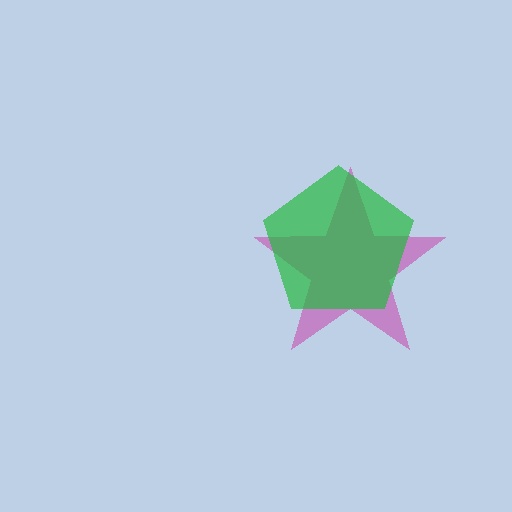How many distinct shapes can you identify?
There are 2 distinct shapes: a magenta star, a green pentagon.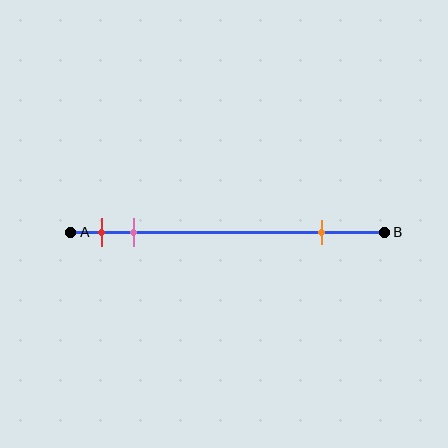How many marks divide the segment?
There are 3 marks dividing the segment.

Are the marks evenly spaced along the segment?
No, the marks are not evenly spaced.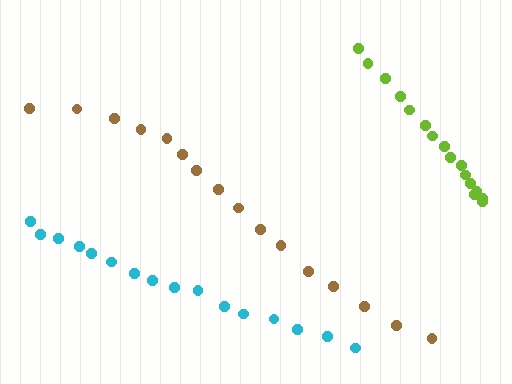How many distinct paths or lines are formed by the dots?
There are 3 distinct paths.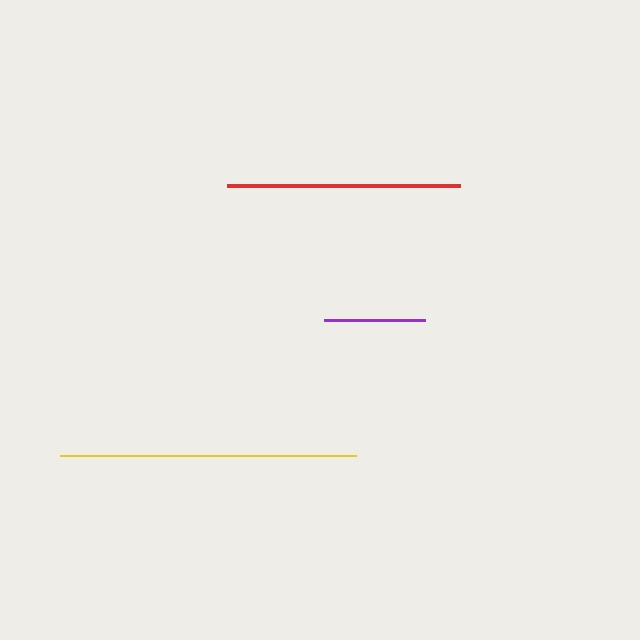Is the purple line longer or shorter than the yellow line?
The yellow line is longer than the purple line.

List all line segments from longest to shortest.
From longest to shortest: yellow, red, purple.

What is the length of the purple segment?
The purple segment is approximately 101 pixels long.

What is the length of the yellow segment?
The yellow segment is approximately 297 pixels long.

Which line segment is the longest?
The yellow line is the longest at approximately 297 pixels.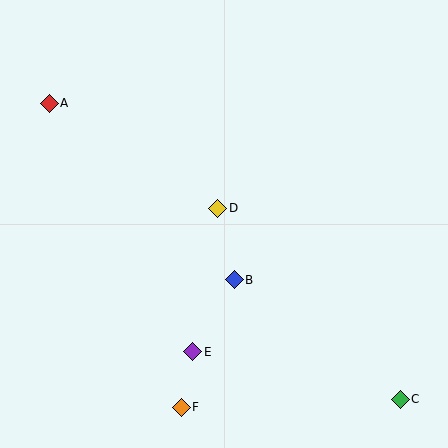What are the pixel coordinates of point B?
Point B is at (234, 280).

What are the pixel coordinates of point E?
Point E is at (193, 352).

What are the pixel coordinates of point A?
Point A is at (49, 103).